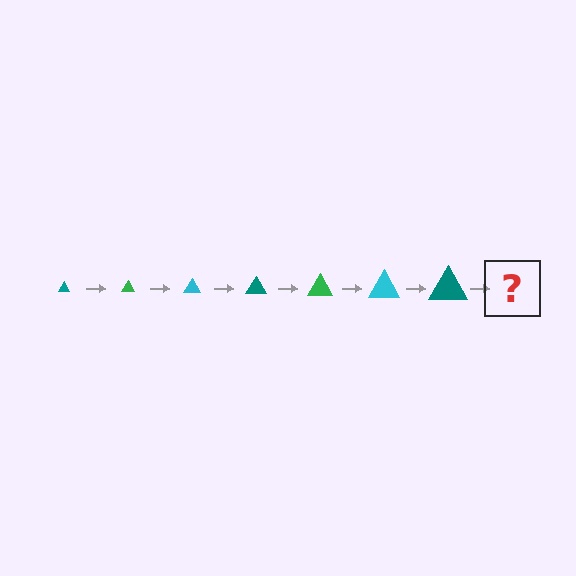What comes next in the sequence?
The next element should be a green triangle, larger than the previous one.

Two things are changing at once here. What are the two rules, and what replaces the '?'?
The two rules are that the triangle grows larger each step and the color cycles through teal, green, and cyan. The '?' should be a green triangle, larger than the previous one.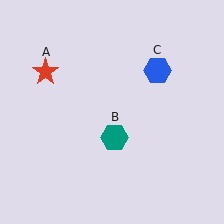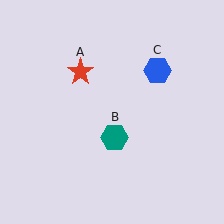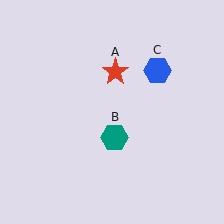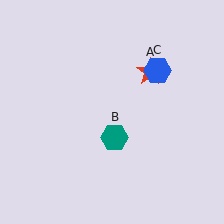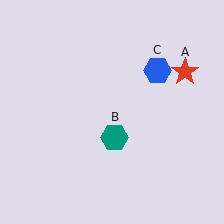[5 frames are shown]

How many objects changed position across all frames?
1 object changed position: red star (object A).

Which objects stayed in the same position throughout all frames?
Teal hexagon (object B) and blue hexagon (object C) remained stationary.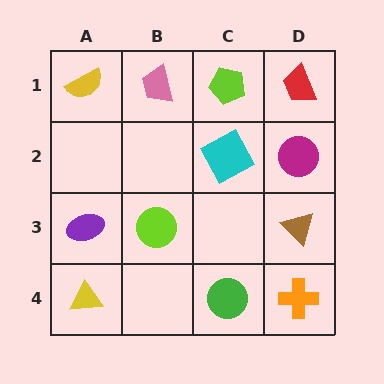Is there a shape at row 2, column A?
No, that cell is empty.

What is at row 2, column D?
A magenta circle.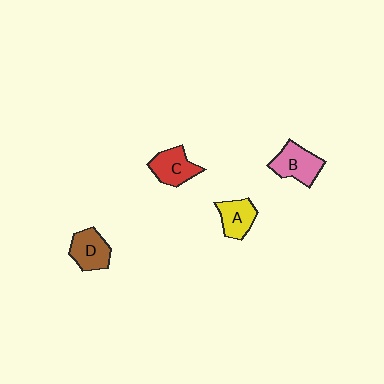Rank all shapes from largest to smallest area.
From largest to smallest: B (pink), D (brown), C (red), A (yellow).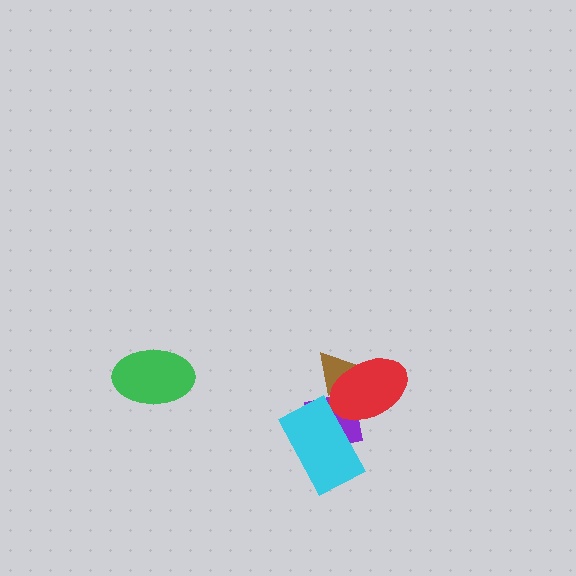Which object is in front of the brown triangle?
The red ellipse is in front of the brown triangle.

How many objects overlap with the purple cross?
3 objects overlap with the purple cross.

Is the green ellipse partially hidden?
No, no other shape covers it.